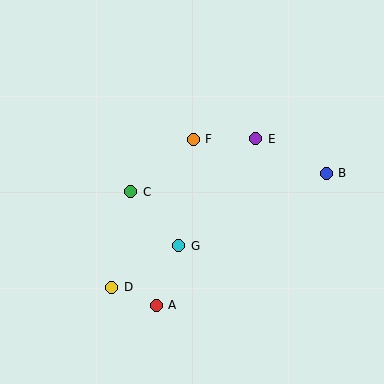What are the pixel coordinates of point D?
Point D is at (112, 288).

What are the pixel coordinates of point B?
Point B is at (326, 173).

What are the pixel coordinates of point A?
Point A is at (156, 305).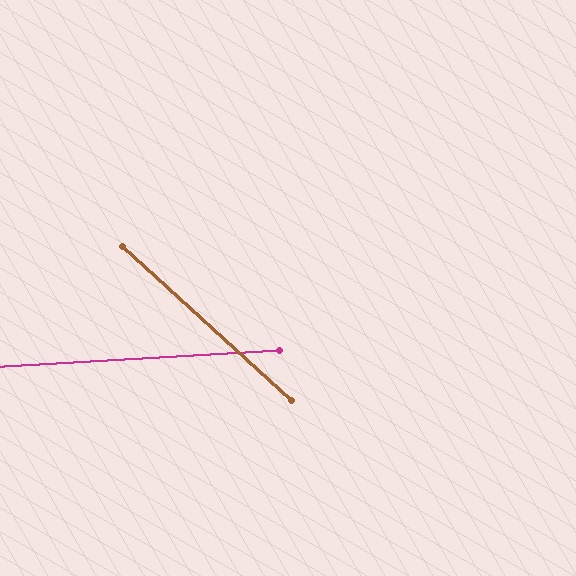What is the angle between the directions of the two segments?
Approximately 46 degrees.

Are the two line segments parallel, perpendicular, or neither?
Neither parallel nor perpendicular — they differ by about 46°.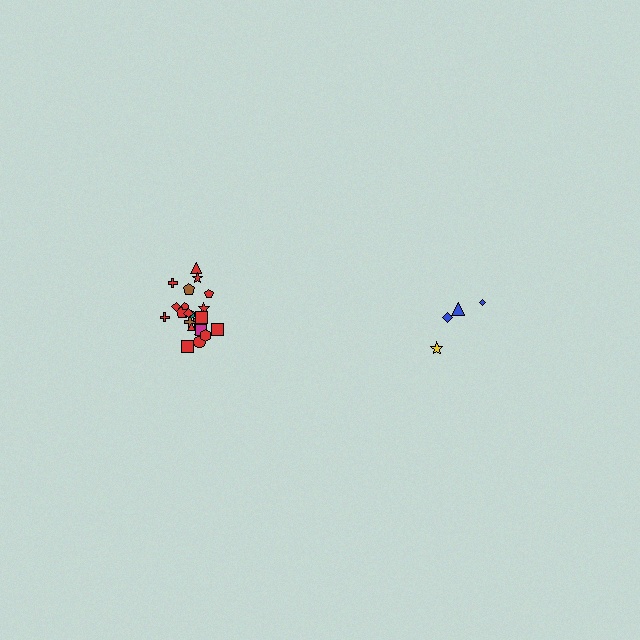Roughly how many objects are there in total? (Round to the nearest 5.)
Roughly 30 objects in total.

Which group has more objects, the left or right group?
The left group.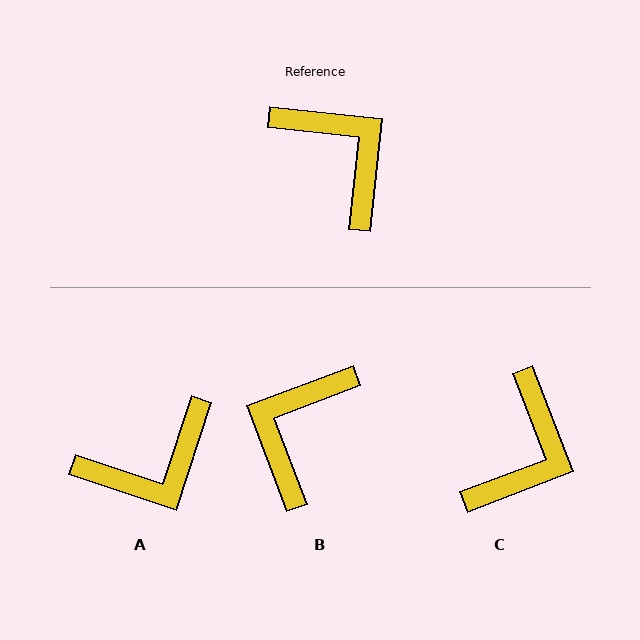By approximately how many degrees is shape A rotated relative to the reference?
Approximately 102 degrees clockwise.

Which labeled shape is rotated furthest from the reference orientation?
B, about 117 degrees away.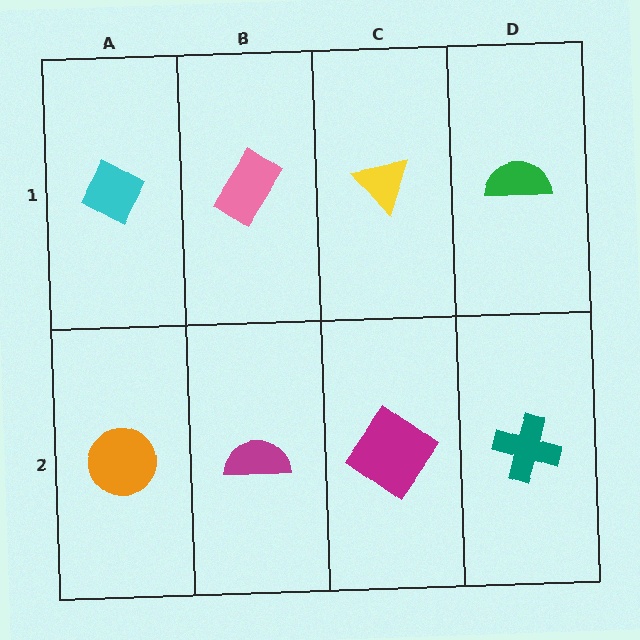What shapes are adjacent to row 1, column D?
A teal cross (row 2, column D), a yellow triangle (row 1, column C).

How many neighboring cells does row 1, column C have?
3.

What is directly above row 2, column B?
A pink rectangle.